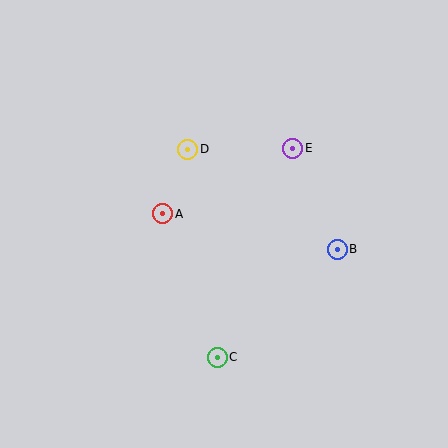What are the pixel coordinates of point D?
Point D is at (188, 149).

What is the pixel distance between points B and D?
The distance between B and D is 180 pixels.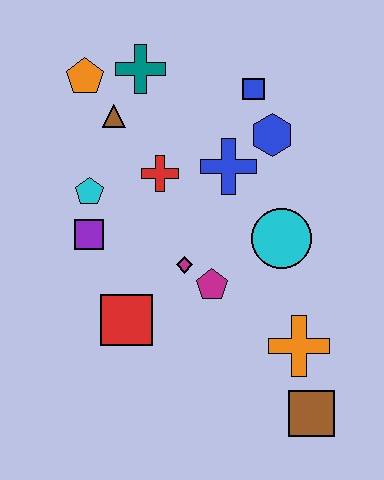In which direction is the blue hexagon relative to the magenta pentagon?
The blue hexagon is above the magenta pentagon.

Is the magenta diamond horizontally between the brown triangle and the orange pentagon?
No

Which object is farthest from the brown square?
The orange pentagon is farthest from the brown square.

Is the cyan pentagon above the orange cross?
Yes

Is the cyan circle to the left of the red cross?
No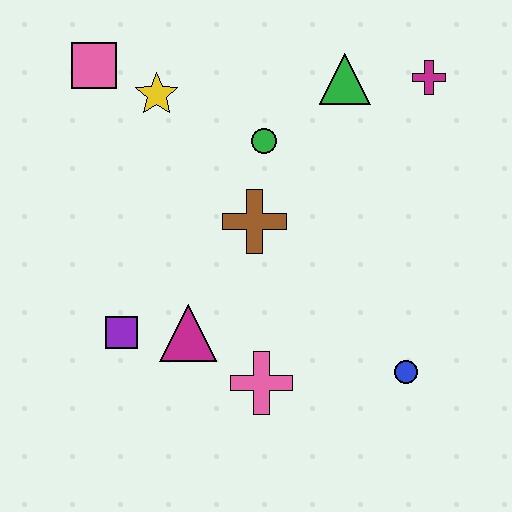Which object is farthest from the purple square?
The magenta cross is farthest from the purple square.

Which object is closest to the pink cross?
The magenta triangle is closest to the pink cross.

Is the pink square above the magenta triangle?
Yes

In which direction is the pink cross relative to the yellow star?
The pink cross is below the yellow star.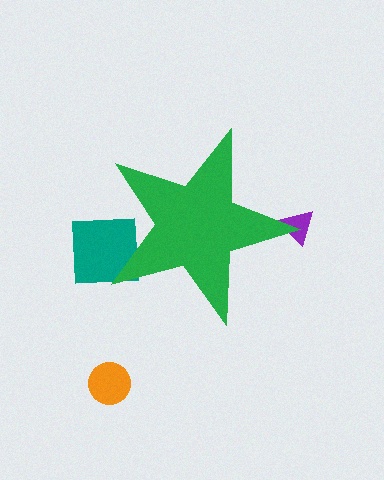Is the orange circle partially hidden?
No, the orange circle is fully visible.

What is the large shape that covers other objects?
A green star.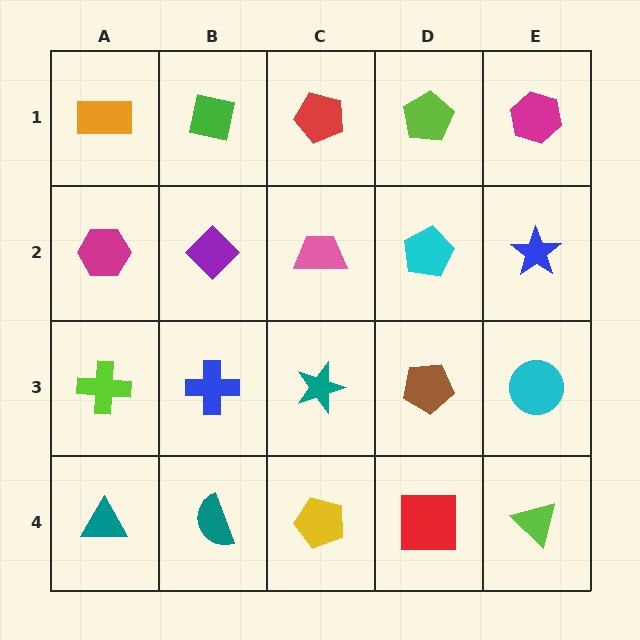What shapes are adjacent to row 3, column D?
A cyan pentagon (row 2, column D), a red square (row 4, column D), a teal star (row 3, column C), a cyan circle (row 3, column E).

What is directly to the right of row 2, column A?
A purple diamond.